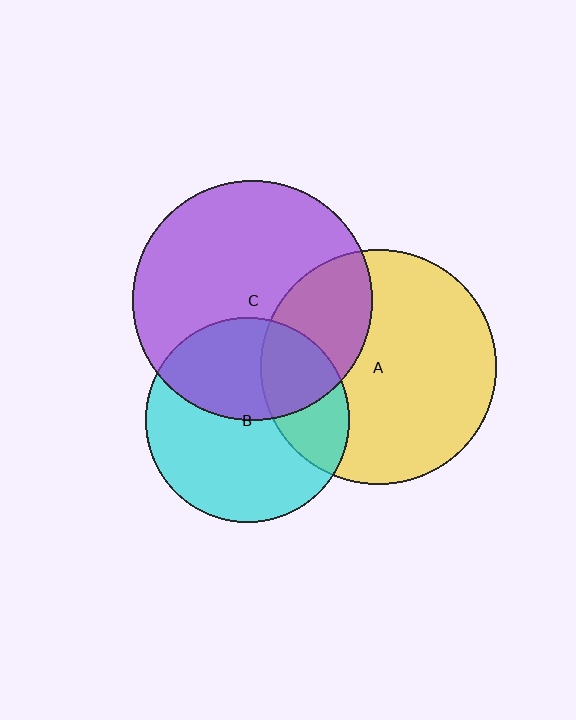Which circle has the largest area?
Circle C (purple).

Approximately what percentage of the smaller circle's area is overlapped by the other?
Approximately 30%.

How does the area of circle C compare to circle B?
Approximately 1.4 times.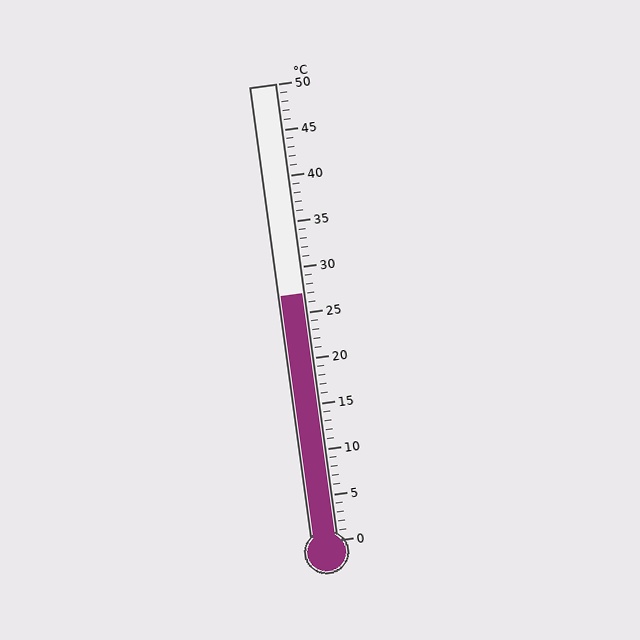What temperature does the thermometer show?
The thermometer shows approximately 27°C.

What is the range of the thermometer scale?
The thermometer scale ranges from 0°C to 50°C.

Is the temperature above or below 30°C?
The temperature is below 30°C.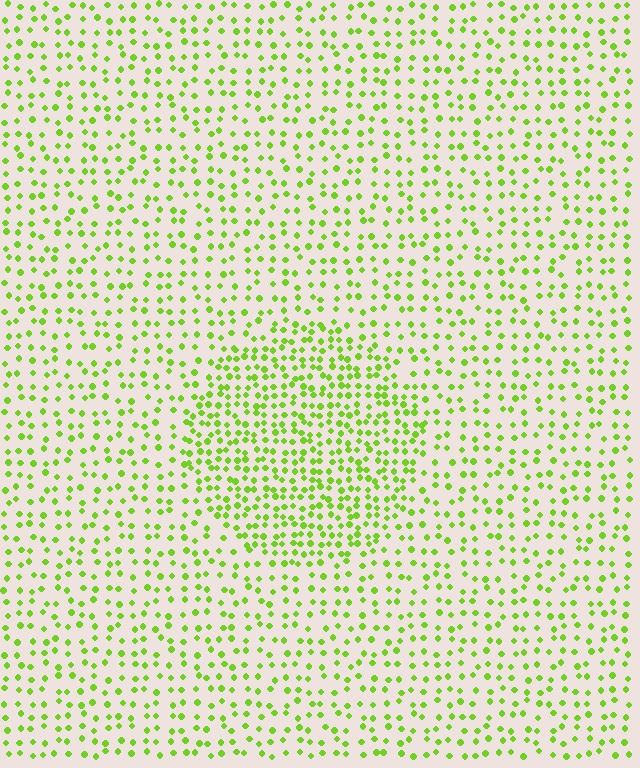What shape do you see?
I see a circle.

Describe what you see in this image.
The image contains small lime elements arranged at two different densities. A circle-shaped region is visible where the elements are more densely packed than the surrounding area.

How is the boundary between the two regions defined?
The boundary is defined by a change in element density (approximately 1.9x ratio). All elements are the same color, size, and shape.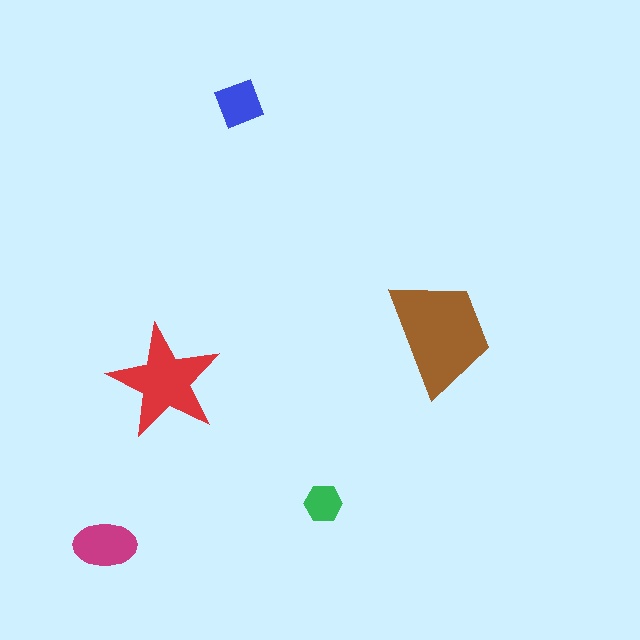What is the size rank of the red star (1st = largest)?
2nd.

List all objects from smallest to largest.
The green hexagon, the blue diamond, the magenta ellipse, the red star, the brown trapezoid.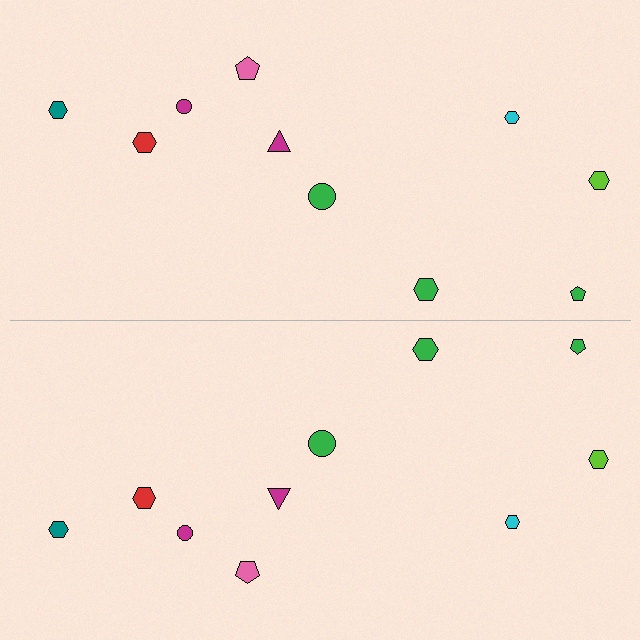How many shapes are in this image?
There are 20 shapes in this image.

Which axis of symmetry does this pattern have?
The pattern has a horizontal axis of symmetry running through the center of the image.